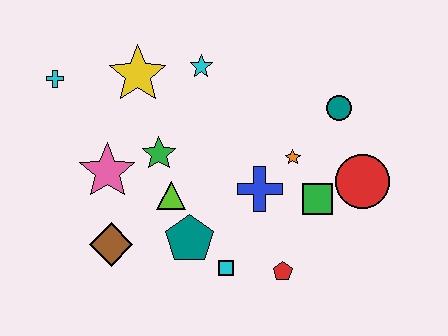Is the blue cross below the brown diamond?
No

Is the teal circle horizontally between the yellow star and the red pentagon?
No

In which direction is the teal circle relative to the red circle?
The teal circle is above the red circle.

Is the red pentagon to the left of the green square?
Yes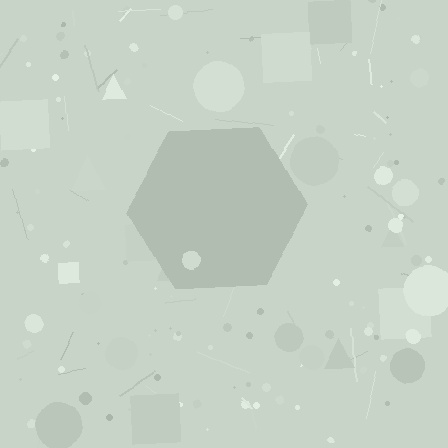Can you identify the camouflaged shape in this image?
The camouflaged shape is a hexagon.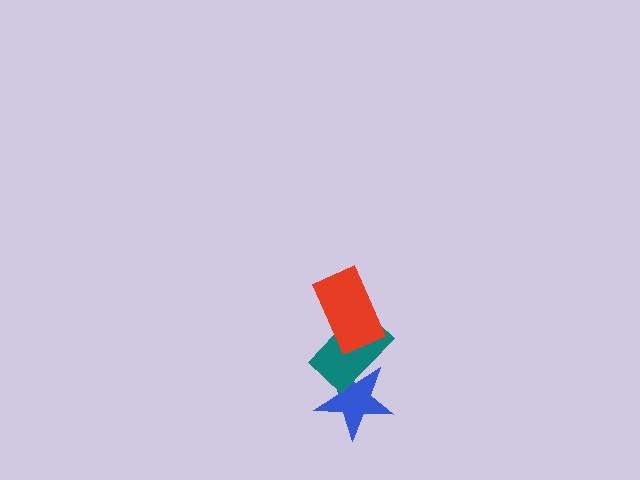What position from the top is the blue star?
The blue star is 3rd from the top.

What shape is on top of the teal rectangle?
The red rectangle is on top of the teal rectangle.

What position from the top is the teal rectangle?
The teal rectangle is 2nd from the top.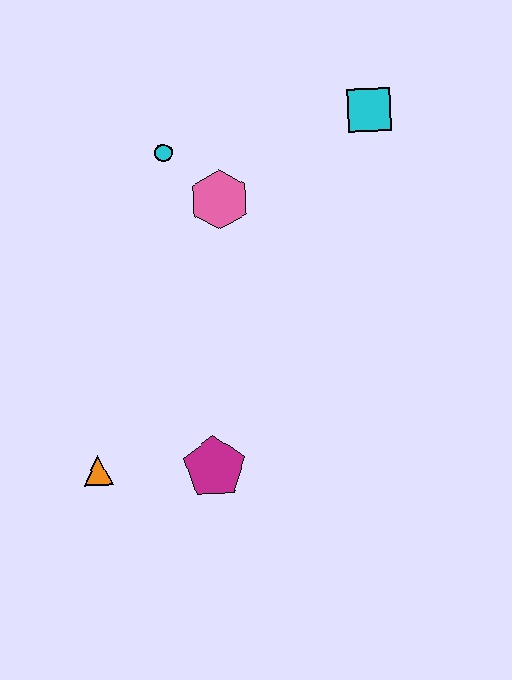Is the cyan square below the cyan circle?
No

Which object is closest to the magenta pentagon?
The orange triangle is closest to the magenta pentagon.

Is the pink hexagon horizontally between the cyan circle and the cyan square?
Yes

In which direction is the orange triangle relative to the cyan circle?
The orange triangle is below the cyan circle.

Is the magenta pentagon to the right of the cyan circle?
Yes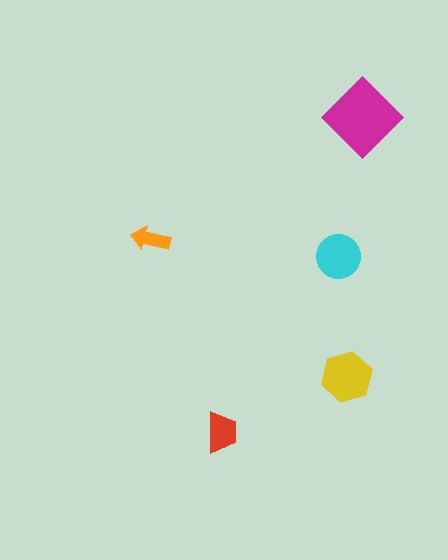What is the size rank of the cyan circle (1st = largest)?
3rd.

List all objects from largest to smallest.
The magenta diamond, the yellow hexagon, the cyan circle, the red trapezoid, the orange arrow.